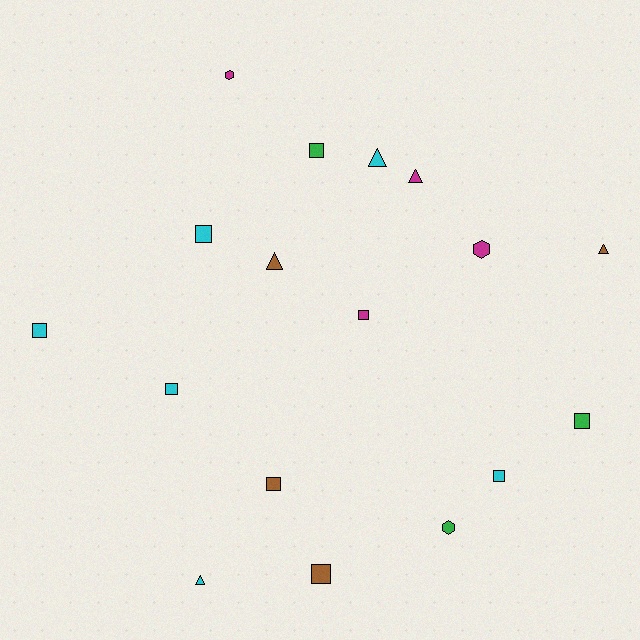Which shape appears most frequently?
Square, with 9 objects.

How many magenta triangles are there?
There is 1 magenta triangle.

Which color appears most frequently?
Cyan, with 6 objects.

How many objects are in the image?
There are 17 objects.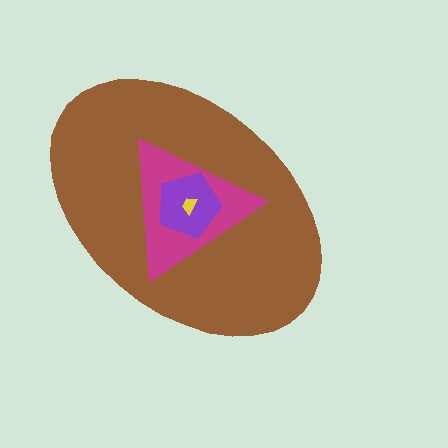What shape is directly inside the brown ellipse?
The magenta triangle.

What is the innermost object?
The yellow trapezoid.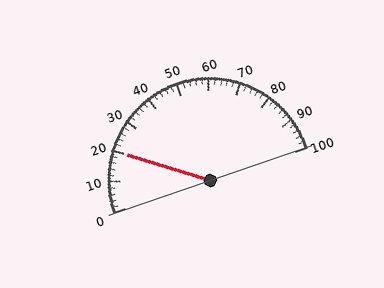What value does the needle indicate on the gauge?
The needle indicates approximately 20.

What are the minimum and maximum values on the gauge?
The gauge ranges from 0 to 100.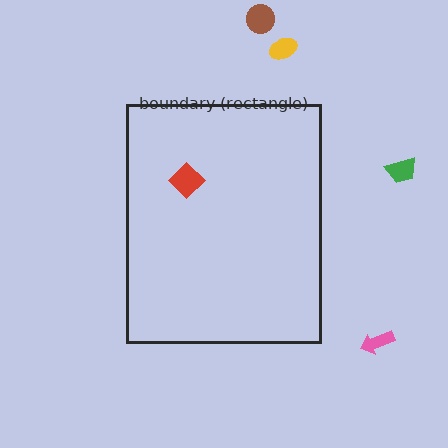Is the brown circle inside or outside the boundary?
Outside.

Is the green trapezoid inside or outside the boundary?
Outside.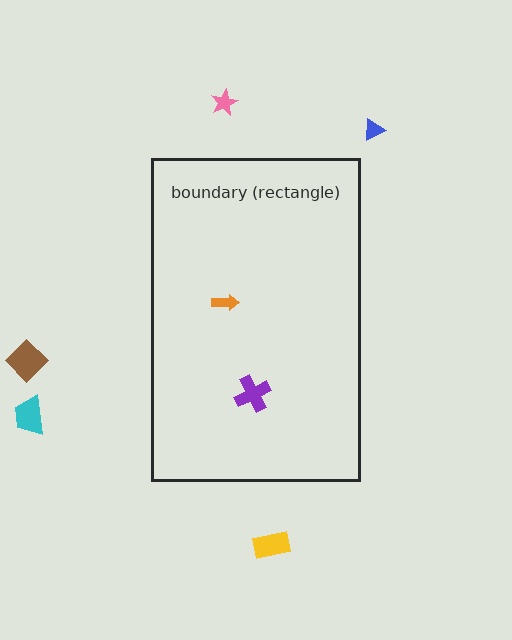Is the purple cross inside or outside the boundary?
Inside.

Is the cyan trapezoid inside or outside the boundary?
Outside.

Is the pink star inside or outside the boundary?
Outside.